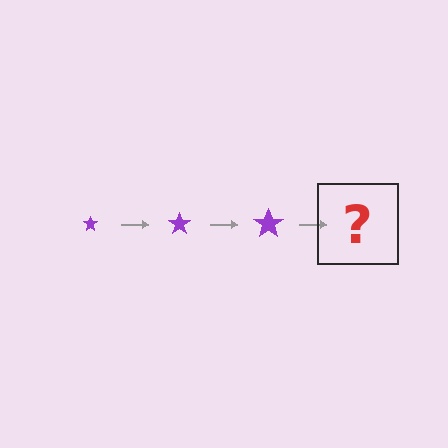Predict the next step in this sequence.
The next step is a purple star, larger than the previous one.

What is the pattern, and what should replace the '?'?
The pattern is that the star gets progressively larger each step. The '?' should be a purple star, larger than the previous one.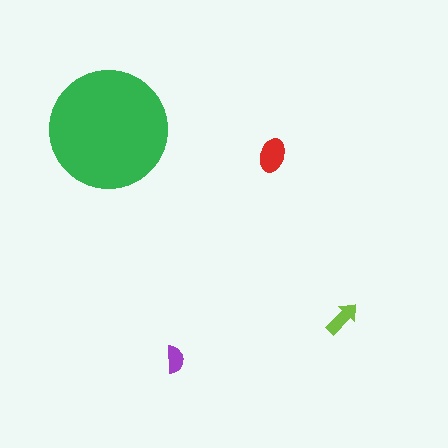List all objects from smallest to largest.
The purple semicircle, the lime arrow, the red ellipse, the green circle.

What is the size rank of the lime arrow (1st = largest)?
3rd.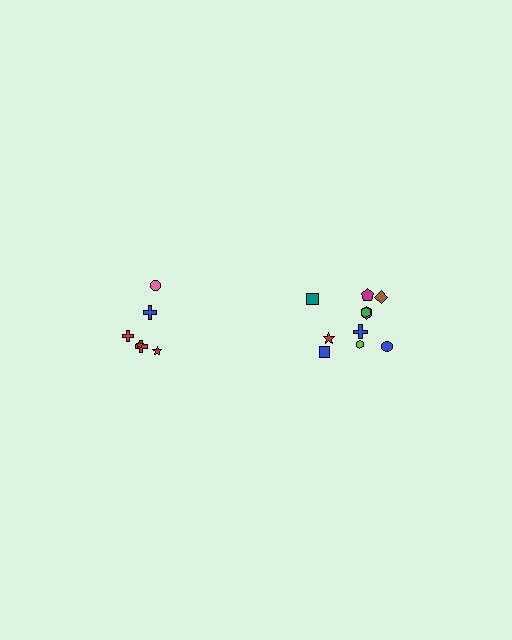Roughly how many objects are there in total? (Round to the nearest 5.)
Roughly 15 objects in total.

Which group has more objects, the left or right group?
The right group.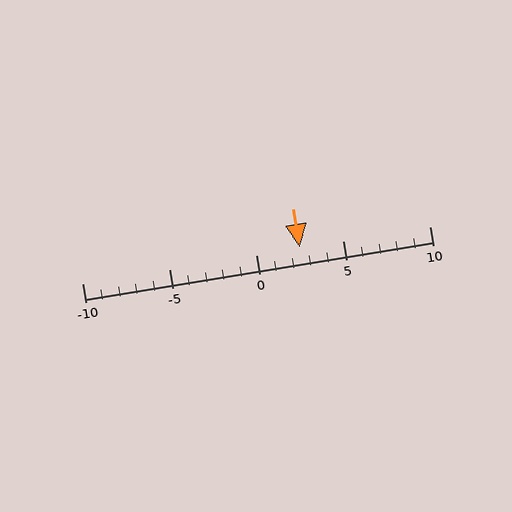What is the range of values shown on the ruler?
The ruler shows values from -10 to 10.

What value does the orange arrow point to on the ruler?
The orange arrow points to approximately 2.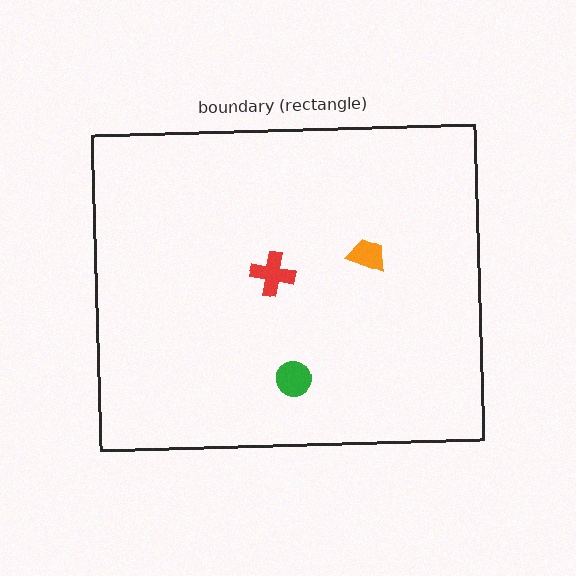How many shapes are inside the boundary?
3 inside, 0 outside.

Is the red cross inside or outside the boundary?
Inside.